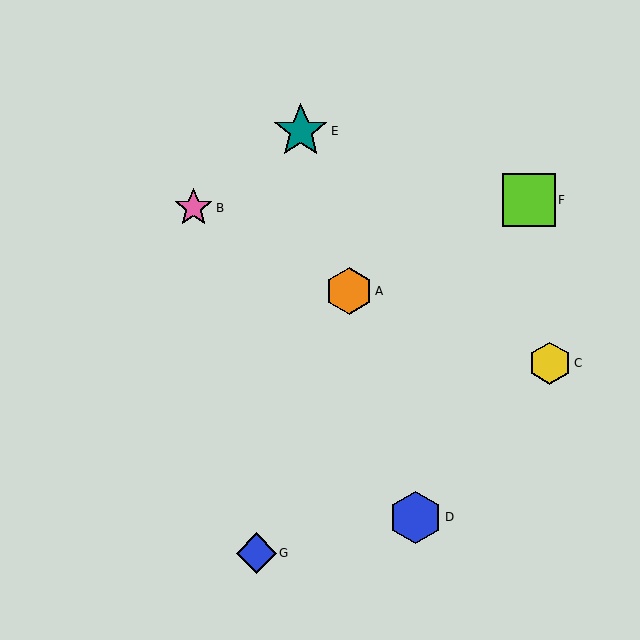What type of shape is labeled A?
Shape A is an orange hexagon.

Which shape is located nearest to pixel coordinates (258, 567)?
The blue diamond (labeled G) at (256, 553) is nearest to that location.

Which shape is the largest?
The teal star (labeled E) is the largest.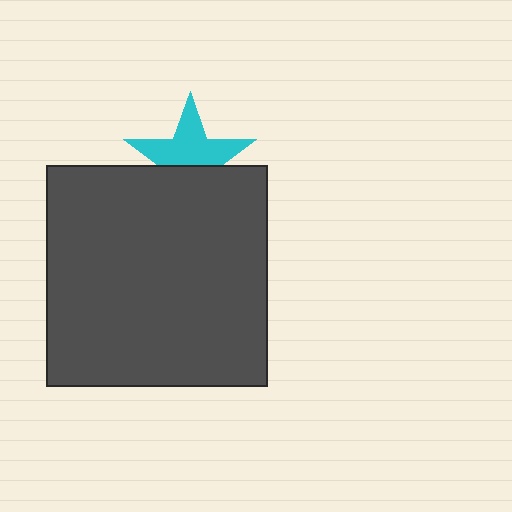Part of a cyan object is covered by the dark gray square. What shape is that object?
It is a star.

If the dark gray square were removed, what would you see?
You would see the complete cyan star.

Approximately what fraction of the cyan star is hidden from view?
Roughly 41% of the cyan star is hidden behind the dark gray square.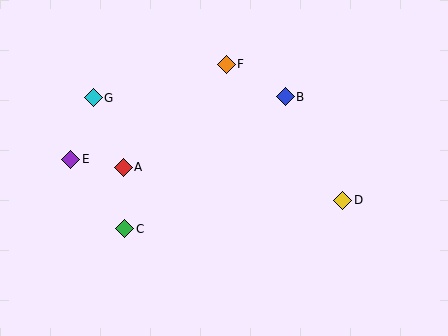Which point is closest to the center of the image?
Point B at (285, 97) is closest to the center.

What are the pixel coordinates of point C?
Point C is at (125, 229).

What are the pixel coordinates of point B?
Point B is at (285, 97).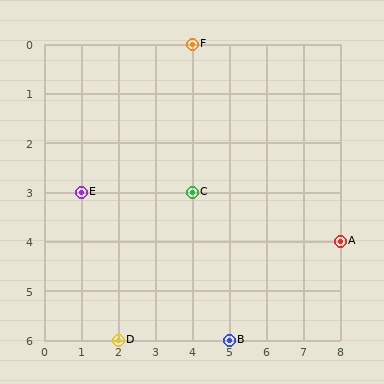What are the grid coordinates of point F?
Point F is at grid coordinates (4, 0).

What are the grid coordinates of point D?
Point D is at grid coordinates (2, 6).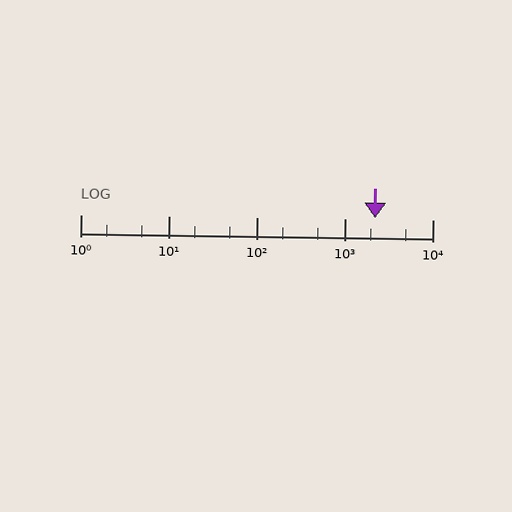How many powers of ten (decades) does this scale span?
The scale spans 4 decades, from 1 to 10000.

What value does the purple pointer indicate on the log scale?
The pointer indicates approximately 2200.